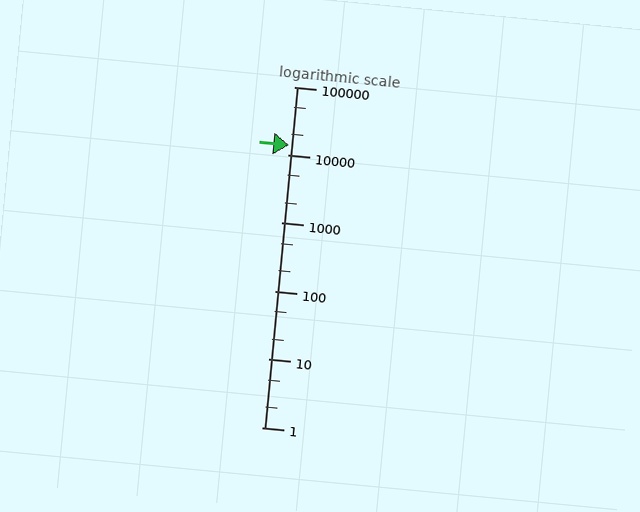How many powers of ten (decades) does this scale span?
The scale spans 5 decades, from 1 to 100000.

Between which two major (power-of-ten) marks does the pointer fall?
The pointer is between 10000 and 100000.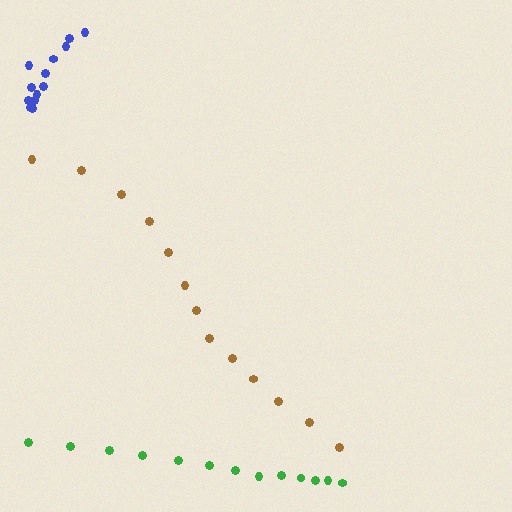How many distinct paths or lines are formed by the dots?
There are 3 distinct paths.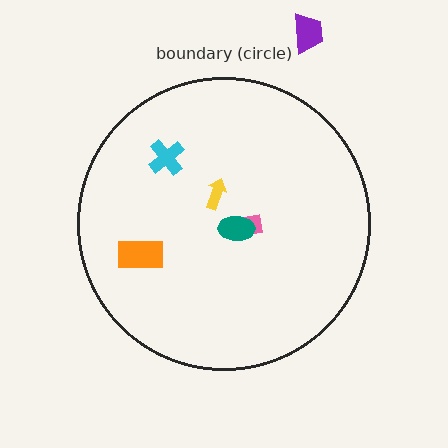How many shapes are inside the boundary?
5 inside, 1 outside.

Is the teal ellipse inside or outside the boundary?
Inside.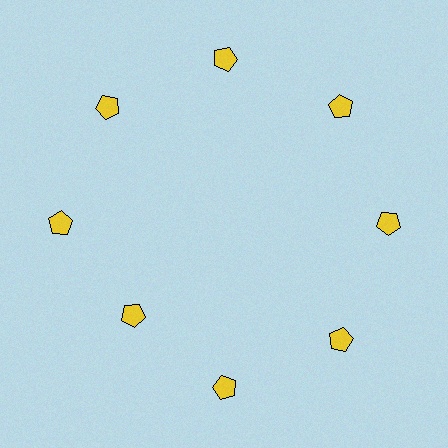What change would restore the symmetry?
The symmetry would be restored by moving it outward, back onto the ring so that all 8 pentagons sit at equal angles and equal distance from the center.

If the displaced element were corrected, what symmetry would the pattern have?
It would have 8-fold rotational symmetry — the pattern would map onto itself every 45 degrees.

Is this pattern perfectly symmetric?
No. The 8 yellow pentagons are arranged in a ring, but one element near the 8 o'clock position is pulled inward toward the center, breaking the 8-fold rotational symmetry.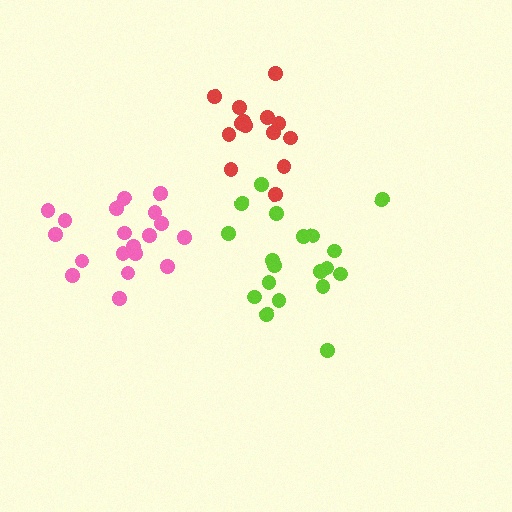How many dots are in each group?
Group 1: 19 dots, Group 2: 14 dots, Group 3: 19 dots (52 total).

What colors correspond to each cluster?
The clusters are colored: lime, red, pink.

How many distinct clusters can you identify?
There are 3 distinct clusters.